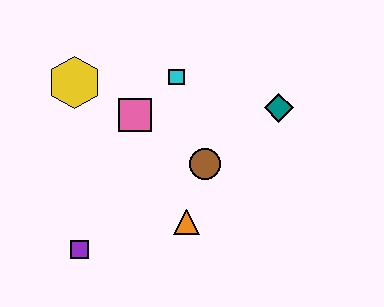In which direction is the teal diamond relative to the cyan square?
The teal diamond is to the right of the cyan square.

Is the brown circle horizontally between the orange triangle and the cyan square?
No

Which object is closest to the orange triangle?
The brown circle is closest to the orange triangle.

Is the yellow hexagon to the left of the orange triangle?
Yes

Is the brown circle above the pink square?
No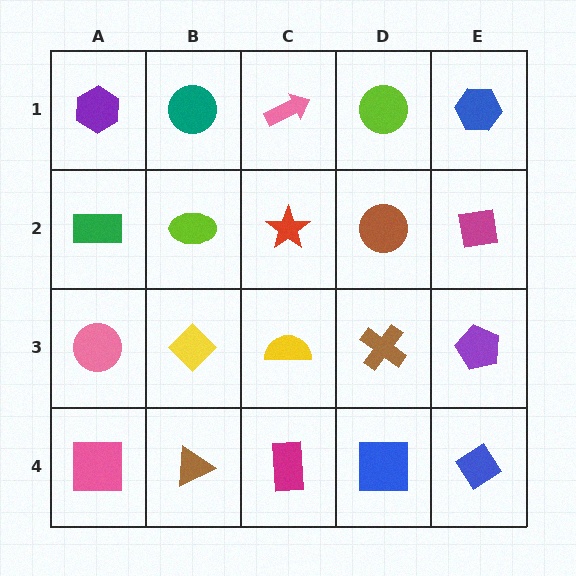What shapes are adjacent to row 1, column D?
A brown circle (row 2, column D), a pink arrow (row 1, column C), a blue hexagon (row 1, column E).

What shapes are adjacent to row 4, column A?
A pink circle (row 3, column A), a brown triangle (row 4, column B).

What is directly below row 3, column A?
A pink square.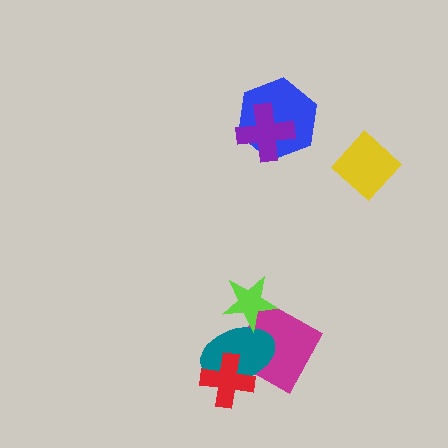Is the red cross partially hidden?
No, no other shape covers it.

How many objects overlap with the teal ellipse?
3 objects overlap with the teal ellipse.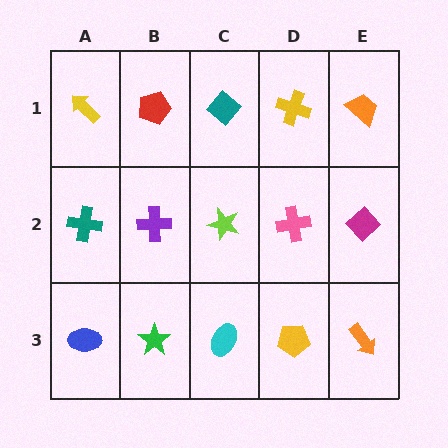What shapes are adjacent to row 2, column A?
A yellow arrow (row 1, column A), a blue ellipse (row 3, column A), a purple cross (row 2, column B).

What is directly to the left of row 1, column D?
A teal diamond.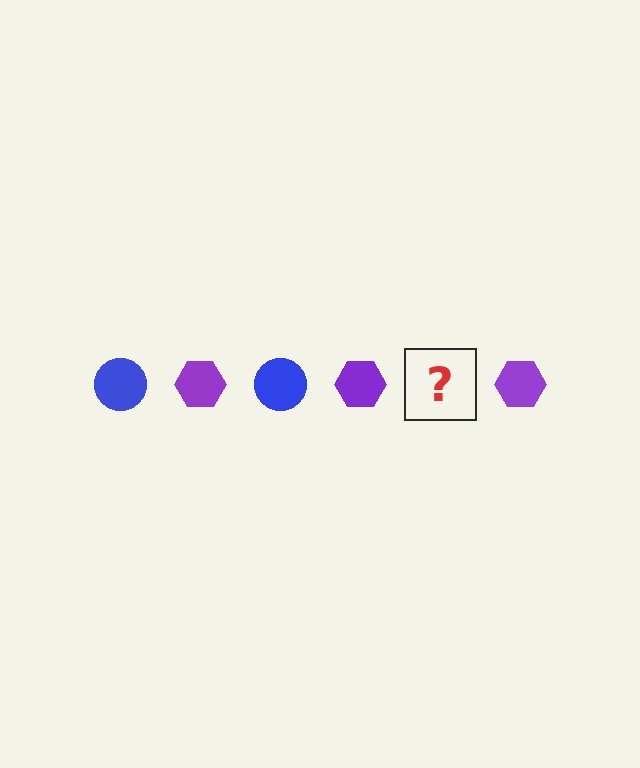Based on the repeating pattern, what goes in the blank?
The blank should be a blue circle.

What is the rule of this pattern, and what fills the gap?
The rule is that the pattern alternates between blue circle and purple hexagon. The gap should be filled with a blue circle.